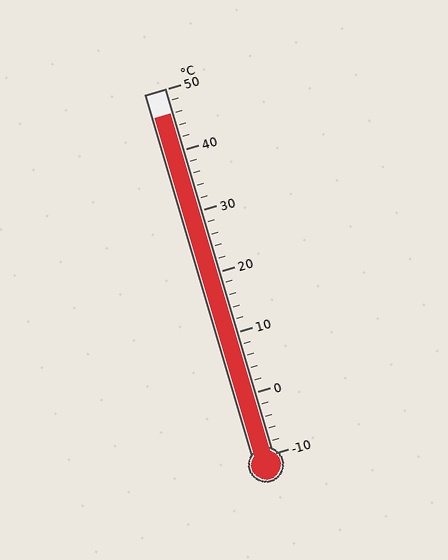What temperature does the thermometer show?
The thermometer shows approximately 46°C.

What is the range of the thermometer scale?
The thermometer scale ranges from -10°C to 50°C.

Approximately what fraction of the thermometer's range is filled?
The thermometer is filled to approximately 95% of its range.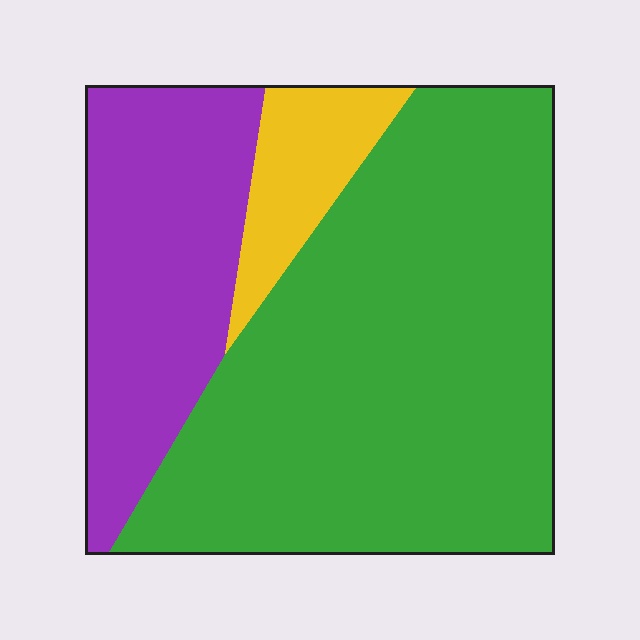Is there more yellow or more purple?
Purple.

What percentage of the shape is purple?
Purple takes up about one quarter (1/4) of the shape.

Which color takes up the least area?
Yellow, at roughly 10%.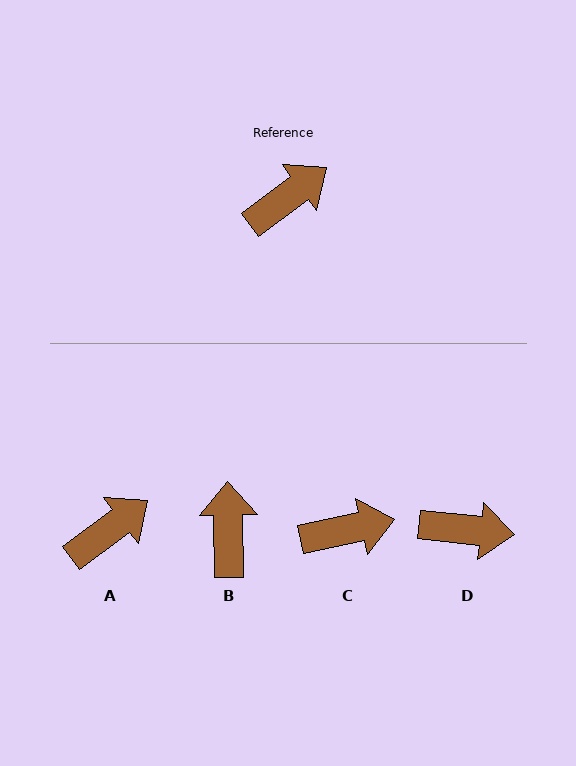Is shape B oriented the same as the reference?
No, it is off by about 54 degrees.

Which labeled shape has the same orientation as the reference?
A.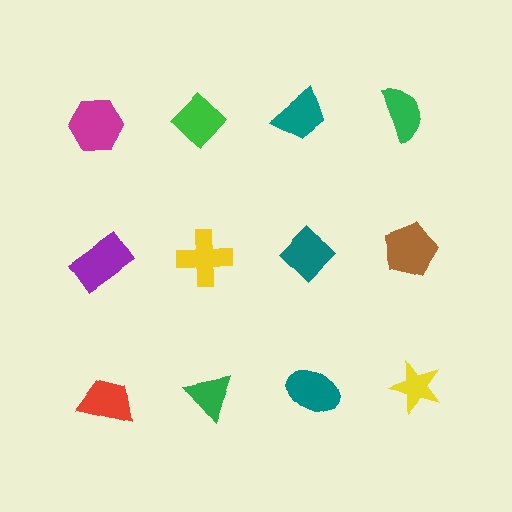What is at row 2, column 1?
A purple rectangle.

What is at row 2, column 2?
A yellow cross.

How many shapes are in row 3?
4 shapes.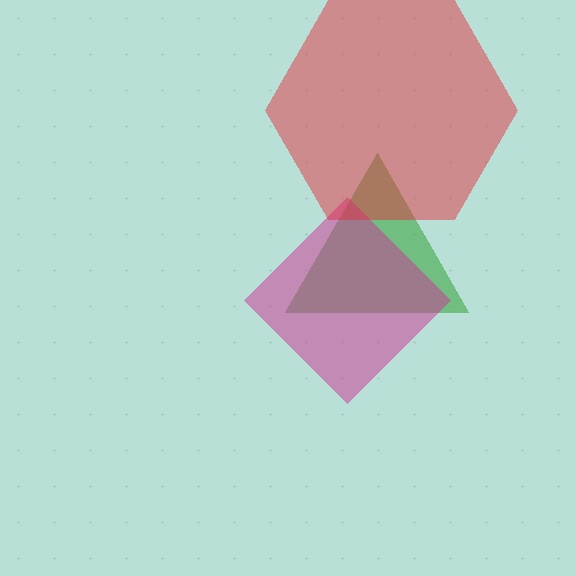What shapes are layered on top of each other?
The layered shapes are: a green triangle, a magenta diamond, a red hexagon.